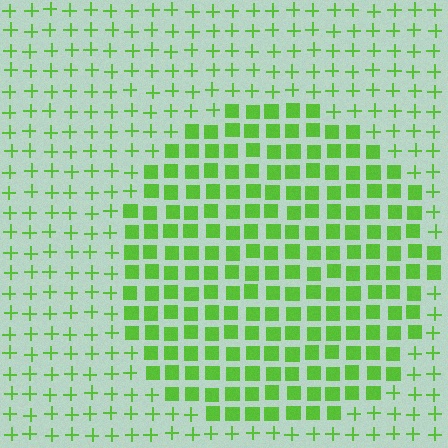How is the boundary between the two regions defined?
The boundary is defined by a change in element shape: squares inside vs. plus signs outside. All elements share the same color and spacing.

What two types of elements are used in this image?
The image uses squares inside the circle region and plus signs outside it.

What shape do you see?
I see a circle.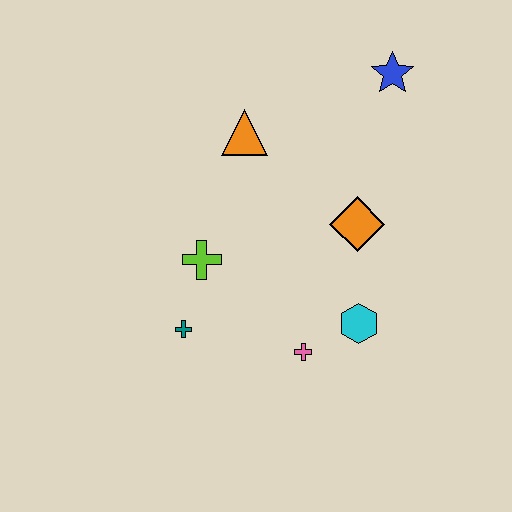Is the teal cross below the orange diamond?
Yes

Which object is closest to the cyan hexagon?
The pink cross is closest to the cyan hexagon.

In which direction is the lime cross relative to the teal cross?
The lime cross is above the teal cross.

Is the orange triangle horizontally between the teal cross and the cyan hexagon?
Yes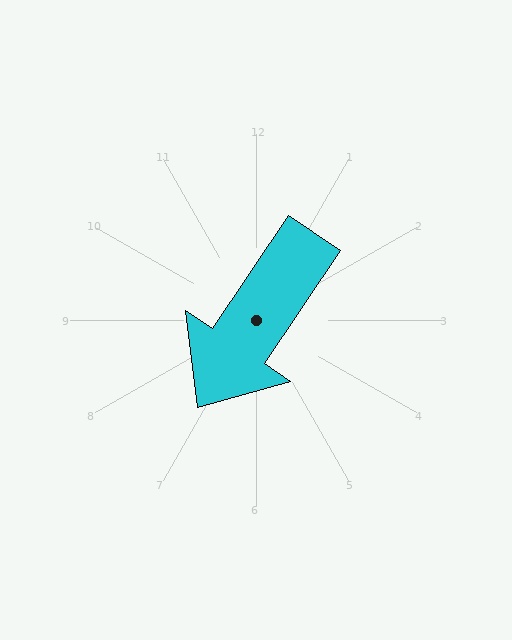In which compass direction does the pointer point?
Southwest.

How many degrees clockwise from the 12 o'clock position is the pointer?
Approximately 214 degrees.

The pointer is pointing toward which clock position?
Roughly 7 o'clock.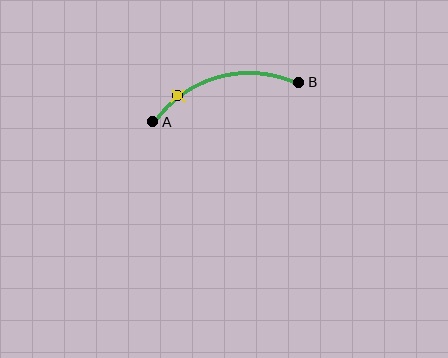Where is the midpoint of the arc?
The arc midpoint is the point on the curve farthest from the straight line joining A and B. It sits above that line.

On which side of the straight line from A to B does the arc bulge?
The arc bulges above the straight line connecting A and B.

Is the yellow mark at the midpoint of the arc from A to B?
No. The yellow mark lies on the arc but is closer to endpoint A. The arc midpoint would be at the point on the curve equidistant along the arc from both A and B.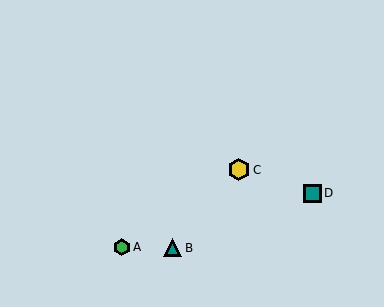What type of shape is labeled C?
Shape C is a yellow hexagon.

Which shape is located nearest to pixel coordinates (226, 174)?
The yellow hexagon (labeled C) at (239, 170) is nearest to that location.